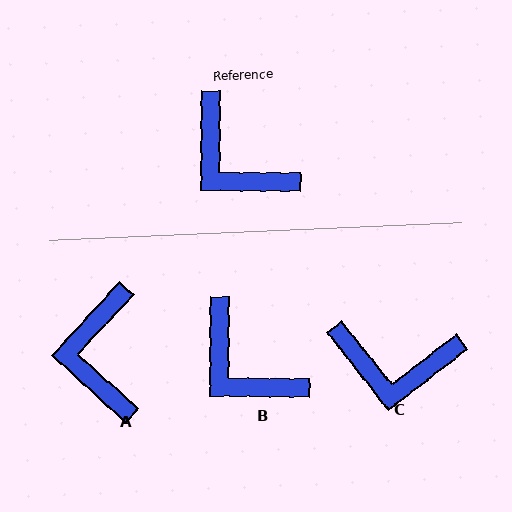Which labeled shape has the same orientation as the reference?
B.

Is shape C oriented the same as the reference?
No, it is off by about 38 degrees.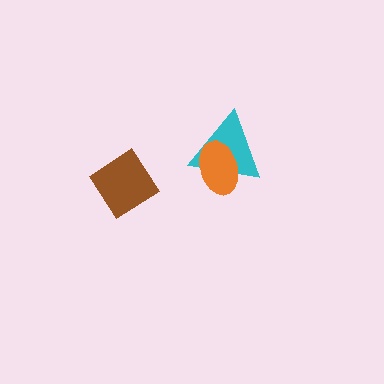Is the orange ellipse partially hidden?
No, no other shape covers it.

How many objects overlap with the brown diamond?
0 objects overlap with the brown diamond.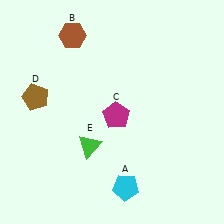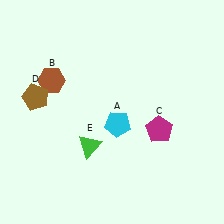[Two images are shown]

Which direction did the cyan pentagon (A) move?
The cyan pentagon (A) moved up.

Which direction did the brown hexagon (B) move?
The brown hexagon (B) moved down.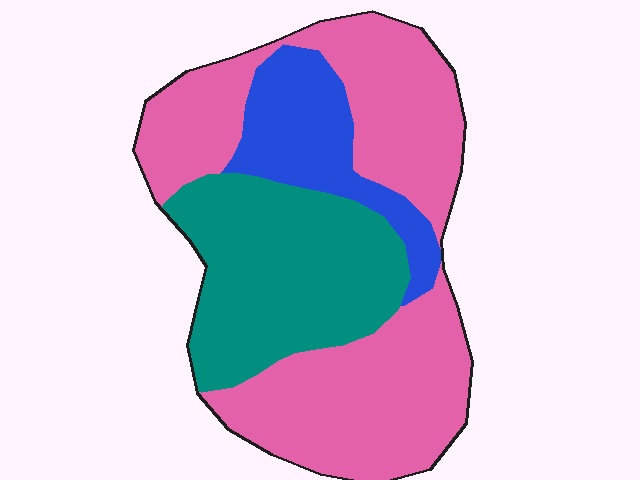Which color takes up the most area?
Pink, at roughly 55%.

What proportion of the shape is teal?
Teal covers about 30% of the shape.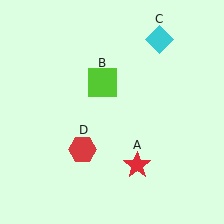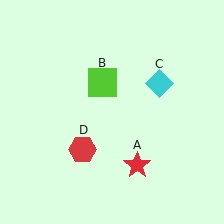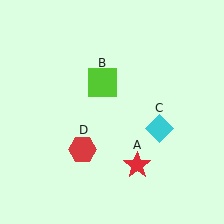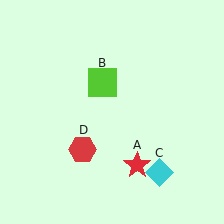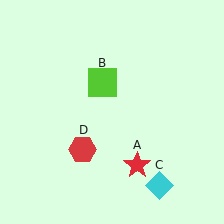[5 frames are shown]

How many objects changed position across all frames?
1 object changed position: cyan diamond (object C).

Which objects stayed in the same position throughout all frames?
Red star (object A) and lime square (object B) and red hexagon (object D) remained stationary.